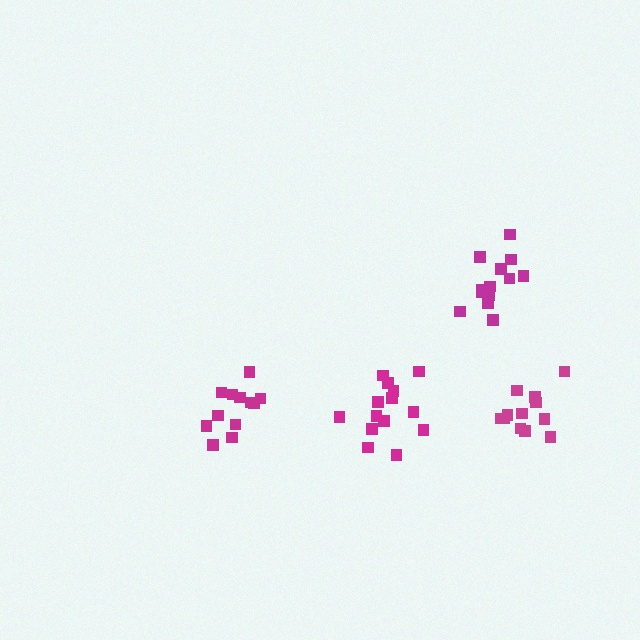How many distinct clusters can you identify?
There are 4 distinct clusters.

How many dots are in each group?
Group 1: 14 dots, Group 2: 13 dots, Group 3: 13 dots, Group 4: 12 dots (52 total).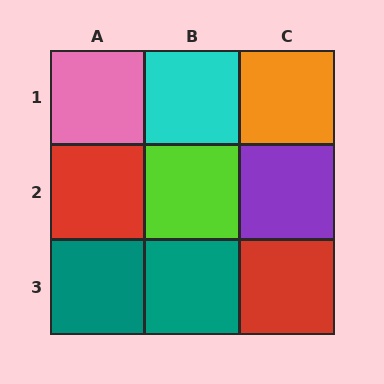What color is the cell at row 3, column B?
Teal.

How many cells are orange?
1 cell is orange.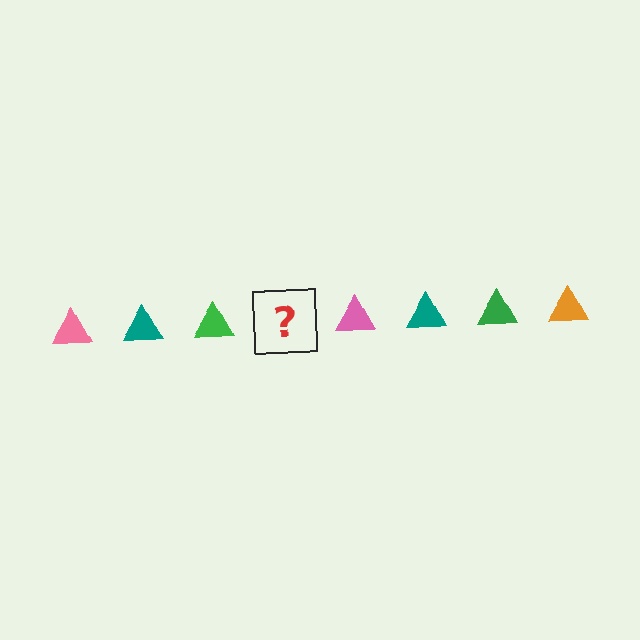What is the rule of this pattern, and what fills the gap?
The rule is that the pattern cycles through pink, teal, green, orange triangles. The gap should be filled with an orange triangle.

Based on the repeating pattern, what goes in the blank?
The blank should be an orange triangle.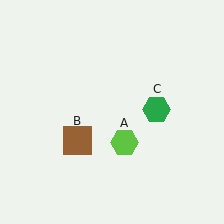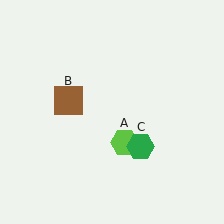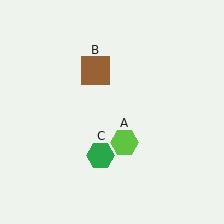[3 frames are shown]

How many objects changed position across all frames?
2 objects changed position: brown square (object B), green hexagon (object C).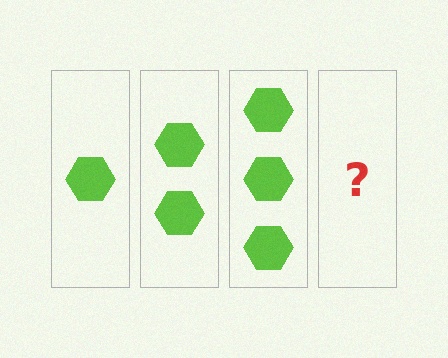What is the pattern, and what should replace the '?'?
The pattern is that each step adds one more hexagon. The '?' should be 4 hexagons.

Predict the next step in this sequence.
The next step is 4 hexagons.